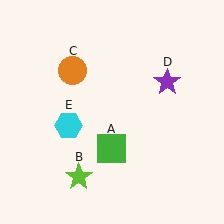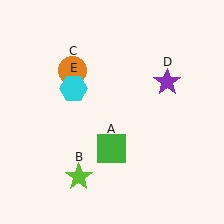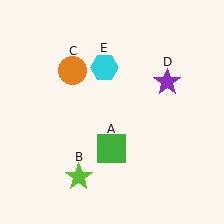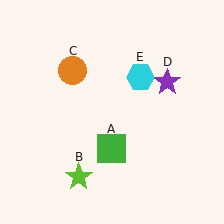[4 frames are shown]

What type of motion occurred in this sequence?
The cyan hexagon (object E) rotated clockwise around the center of the scene.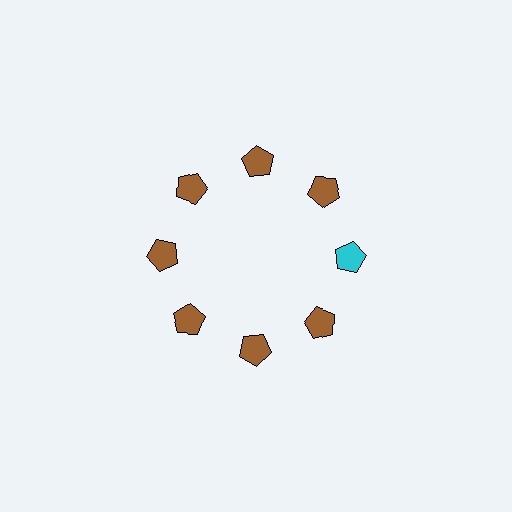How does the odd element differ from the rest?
It has a different color: cyan instead of brown.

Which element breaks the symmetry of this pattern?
The cyan pentagon at roughly the 3 o'clock position breaks the symmetry. All other shapes are brown pentagons.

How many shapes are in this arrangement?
There are 8 shapes arranged in a ring pattern.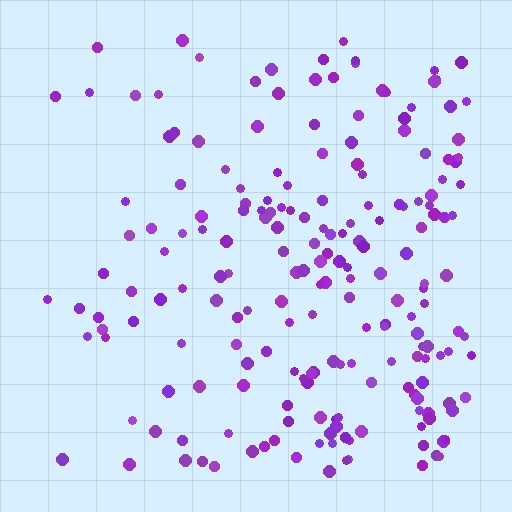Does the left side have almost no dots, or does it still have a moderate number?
Still a moderate number, just noticeably fewer than the right.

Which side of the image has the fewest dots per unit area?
The left.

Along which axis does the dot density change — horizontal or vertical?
Horizontal.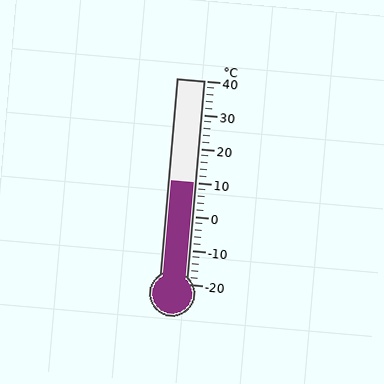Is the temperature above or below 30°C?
The temperature is below 30°C.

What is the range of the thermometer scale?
The thermometer scale ranges from -20°C to 40°C.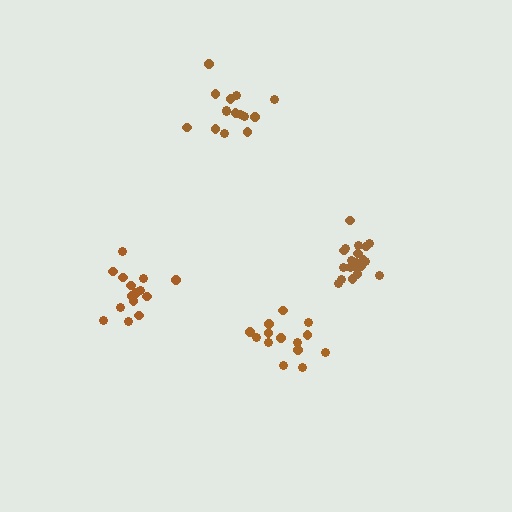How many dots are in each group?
Group 1: 15 dots, Group 2: 15 dots, Group 3: 20 dots, Group 4: 15 dots (65 total).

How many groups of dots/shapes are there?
There are 4 groups.